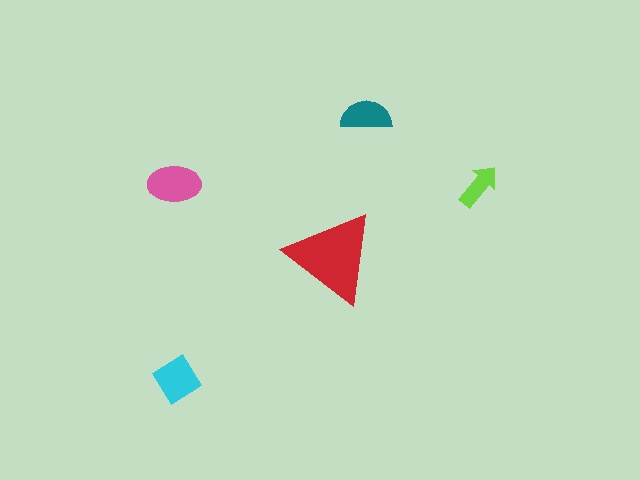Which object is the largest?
The red triangle.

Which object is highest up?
The teal semicircle is topmost.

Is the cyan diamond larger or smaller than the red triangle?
Smaller.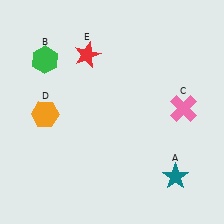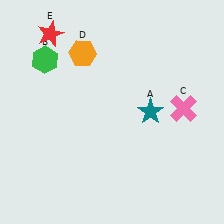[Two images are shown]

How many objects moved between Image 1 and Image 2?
3 objects moved between the two images.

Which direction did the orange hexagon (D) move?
The orange hexagon (D) moved up.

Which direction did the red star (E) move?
The red star (E) moved left.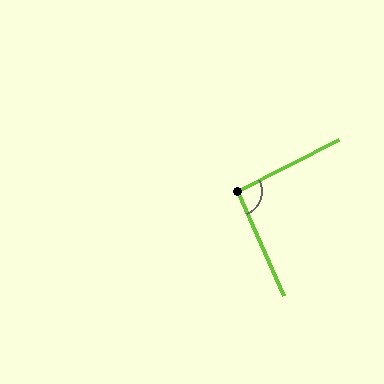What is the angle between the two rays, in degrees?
Approximately 93 degrees.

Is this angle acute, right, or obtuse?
It is approximately a right angle.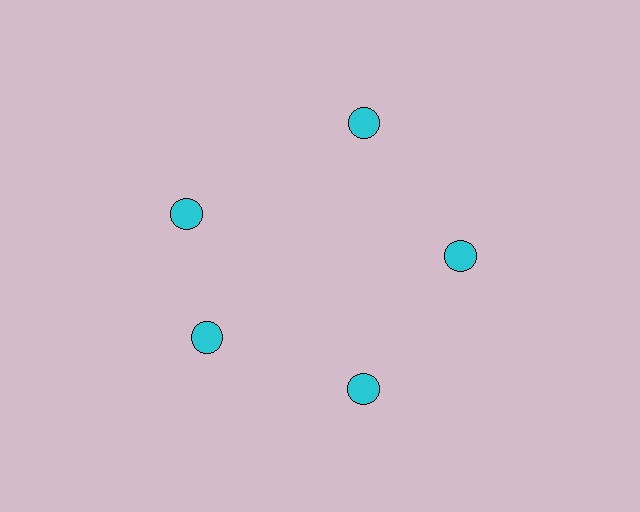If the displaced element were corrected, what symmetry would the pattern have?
It would have 5-fold rotational symmetry — the pattern would map onto itself every 72 degrees.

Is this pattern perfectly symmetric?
No. The 5 cyan circles are arranged in a ring, but one element near the 10 o'clock position is rotated out of alignment along the ring, breaking the 5-fold rotational symmetry.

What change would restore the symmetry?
The symmetry would be restored by rotating it back into even spacing with its neighbors so that all 5 circles sit at equal angles and equal distance from the center.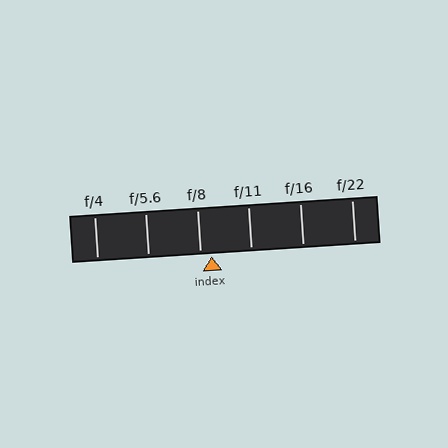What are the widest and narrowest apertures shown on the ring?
The widest aperture shown is f/4 and the narrowest is f/22.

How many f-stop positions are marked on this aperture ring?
There are 6 f-stop positions marked.